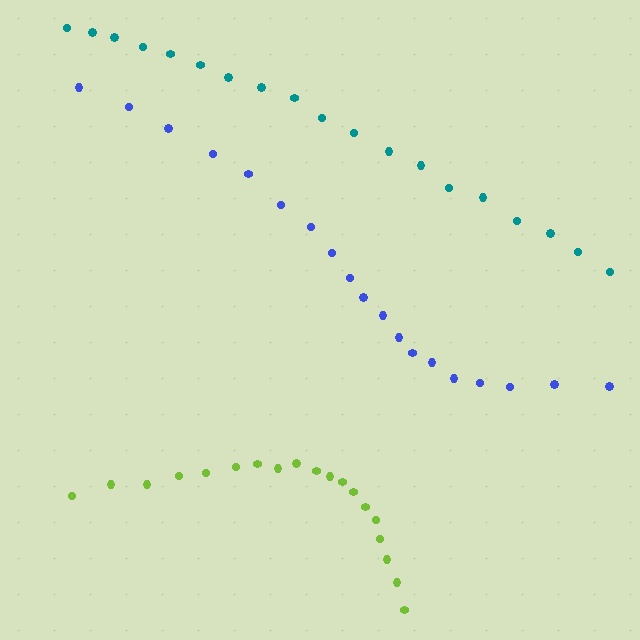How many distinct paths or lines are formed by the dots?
There are 3 distinct paths.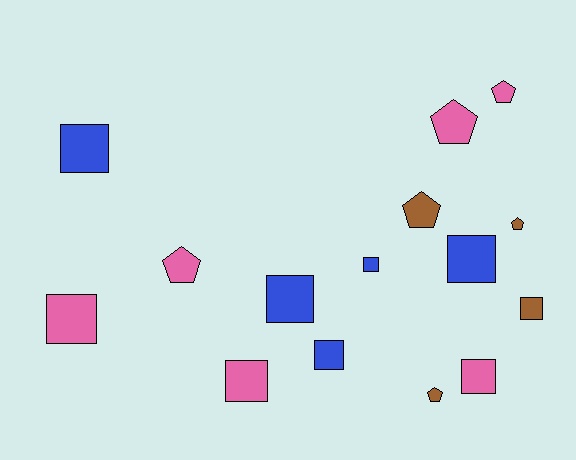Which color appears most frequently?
Pink, with 6 objects.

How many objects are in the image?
There are 15 objects.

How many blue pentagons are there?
There are no blue pentagons.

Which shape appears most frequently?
Square, with 9 objects.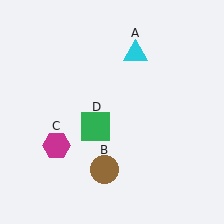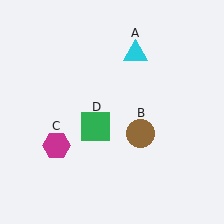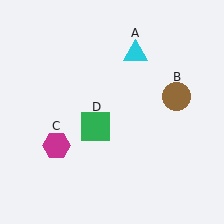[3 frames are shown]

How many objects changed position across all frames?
1 object changed position: brown circle (object B).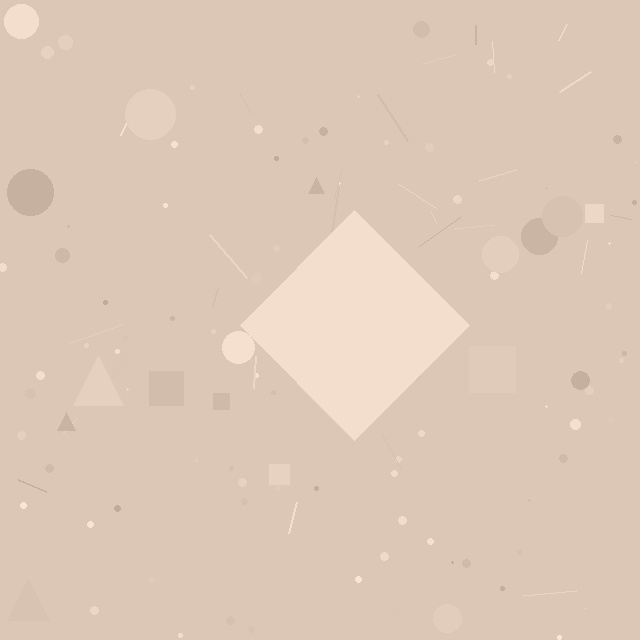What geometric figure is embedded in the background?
A diamond is embedded in the background.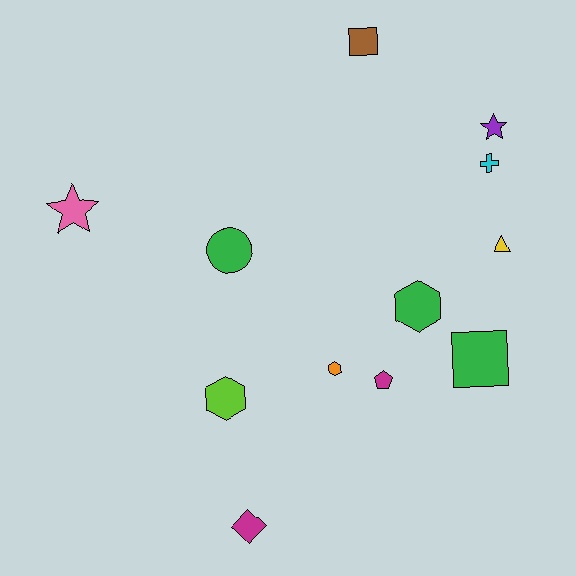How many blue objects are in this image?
There are no blue objects.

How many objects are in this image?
There are 12 objects.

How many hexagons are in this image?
There are 3 hexagons.